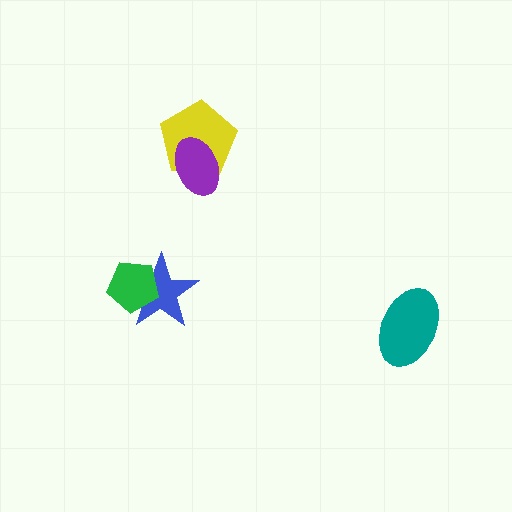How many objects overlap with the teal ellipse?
0 objects overlap with the teal ellipse.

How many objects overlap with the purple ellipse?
1 object overlaps with the purple ellipse.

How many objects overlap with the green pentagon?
1 object overlaps with the green pentagon.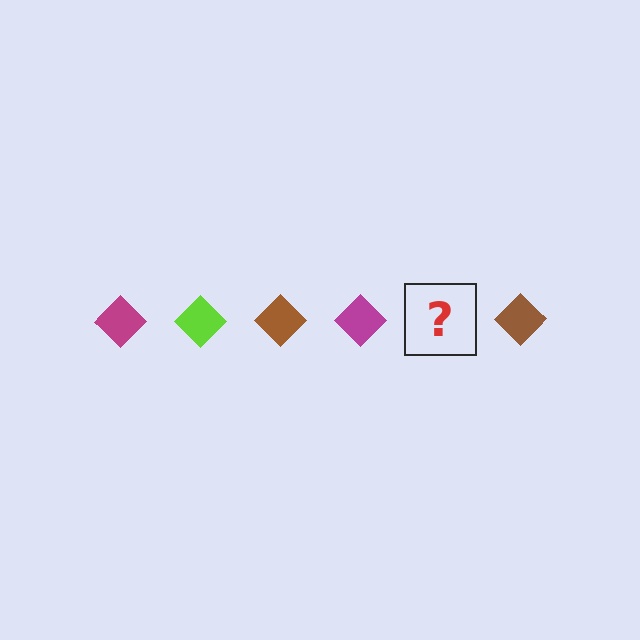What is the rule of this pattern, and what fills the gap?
The rule is that the pattern cycles through magenta, lime, brown diamonds. The gap should be filled with a lime diamond.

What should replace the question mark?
The question mark should be replaced with a lime diamond.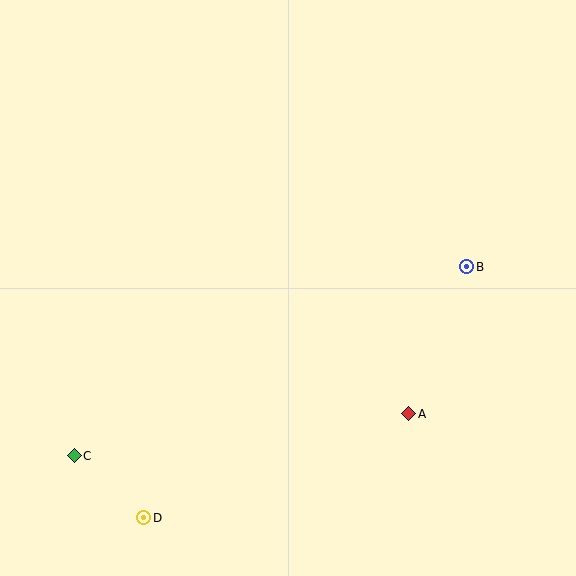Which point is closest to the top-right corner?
Point B is closest to the top-right corner.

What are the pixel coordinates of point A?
Point A is at (409, 414).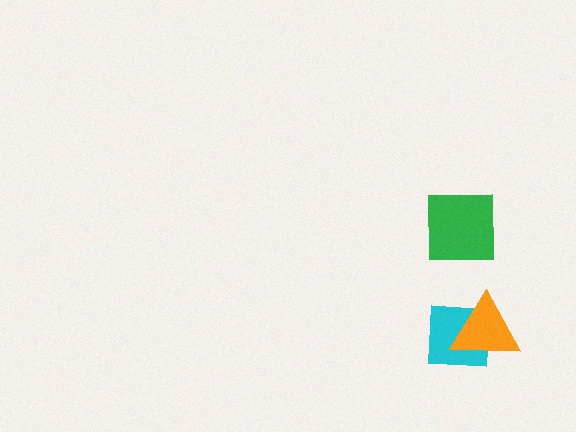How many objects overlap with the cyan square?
1 object overlaps with the cyan square.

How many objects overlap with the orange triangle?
1 object overlaps with the orange triangle.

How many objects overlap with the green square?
0 objects overlap with the green square.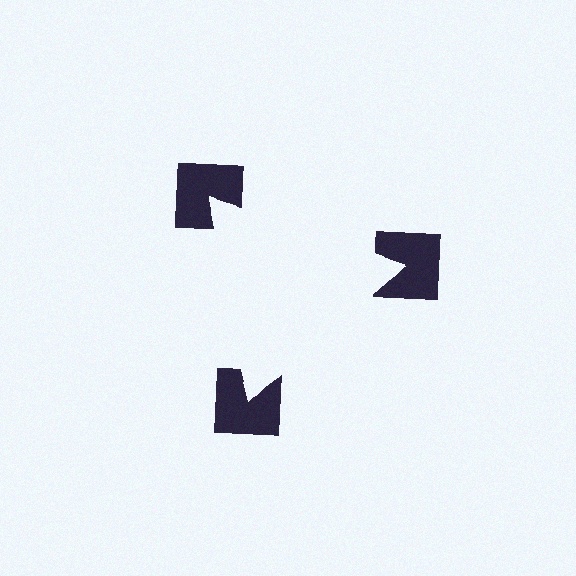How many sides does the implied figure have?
3 sides.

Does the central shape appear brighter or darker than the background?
It typically appears slightly brighter than the background, even though no actual brightness change is drawn.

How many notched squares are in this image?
There are 3 — one at each vertex of the illusory triangle.